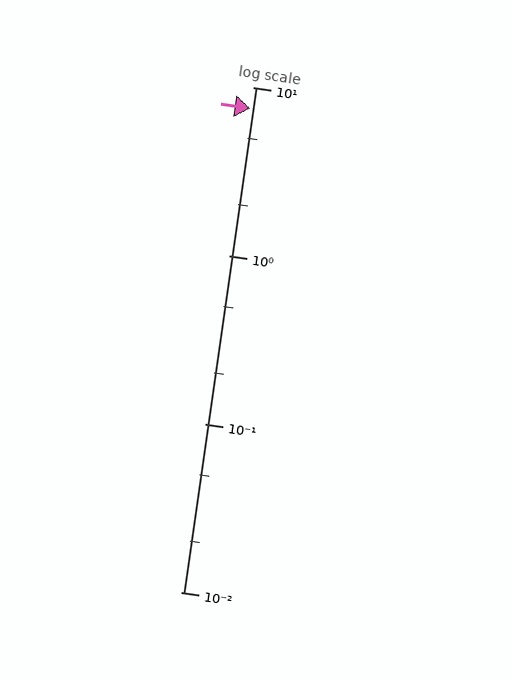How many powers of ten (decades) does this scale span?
The scale spans 3 decades, from 0.01 to 10.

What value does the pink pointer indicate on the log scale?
The pointer indicates approximately 7.5.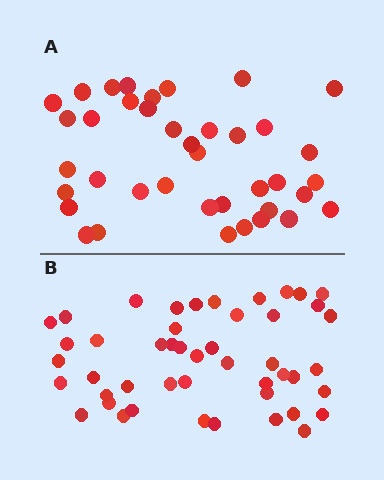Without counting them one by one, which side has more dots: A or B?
Region B (the bottom region) has more dots.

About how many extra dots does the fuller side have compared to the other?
Region B has roughly 8 or so more dots than region A.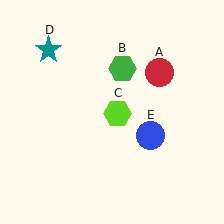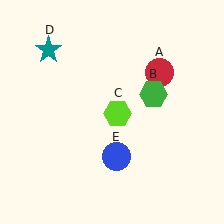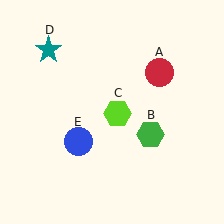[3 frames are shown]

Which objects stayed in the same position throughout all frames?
Red circle (object A) and lime hexagon (object C) and teal star (object D) remained stationary.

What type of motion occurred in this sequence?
The green hexagon (object B), blue circle (object E) rotated clockwise around the center of the scene.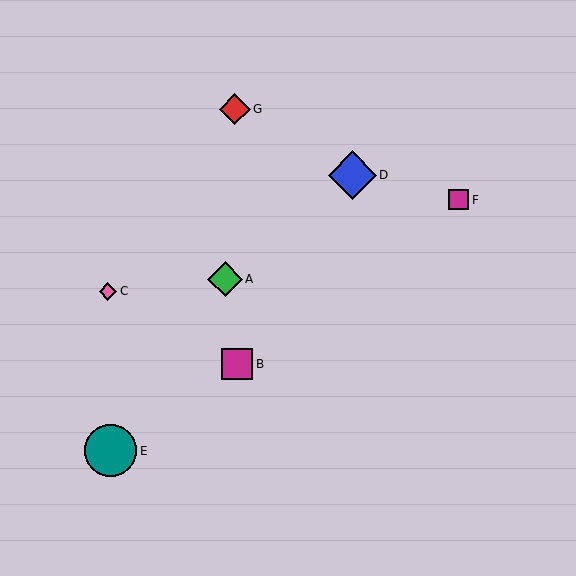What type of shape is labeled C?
Shape C is a pink diamond.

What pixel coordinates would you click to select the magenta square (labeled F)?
Click at (459, 200) to select the magenta square F.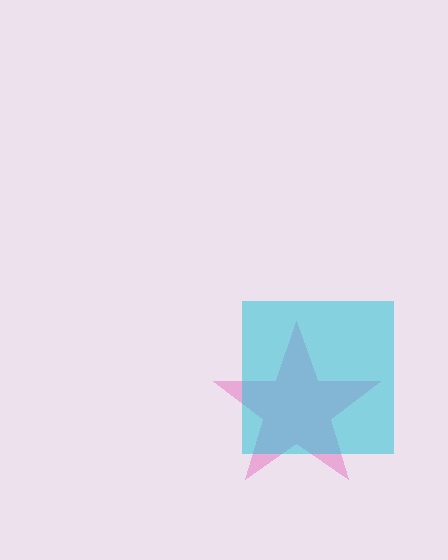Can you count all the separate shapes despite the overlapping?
Yes, there are 2 separate shapes.